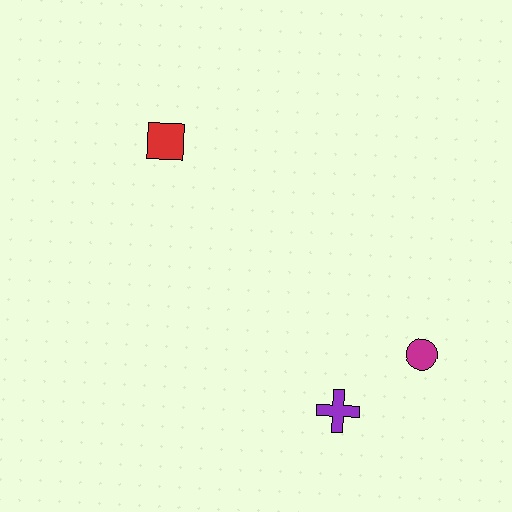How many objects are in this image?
There are 3 objects.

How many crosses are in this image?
There is 1 cross.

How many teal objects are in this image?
There are no teal objects.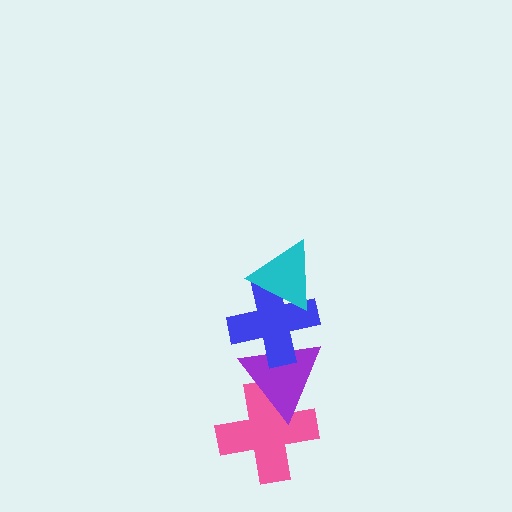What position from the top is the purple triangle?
The purple triangle is 3rd from the top.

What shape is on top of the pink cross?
The purple triangle is on top of the pink cross.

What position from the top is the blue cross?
The blue cross is 2nd from the top.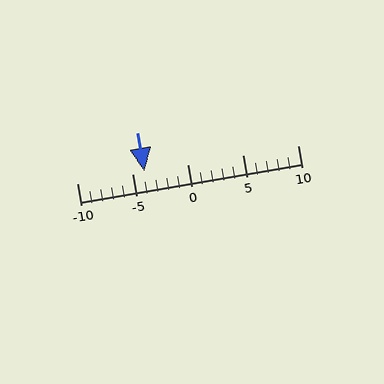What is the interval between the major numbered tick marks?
The major tick marks are spaced 5 units apart.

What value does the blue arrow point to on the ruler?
The blue arrow points to approximately -4.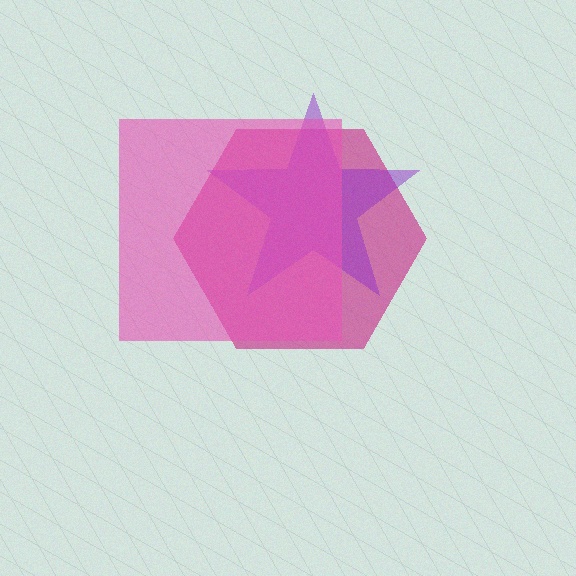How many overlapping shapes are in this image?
There are 3 overlapping shapes in the image.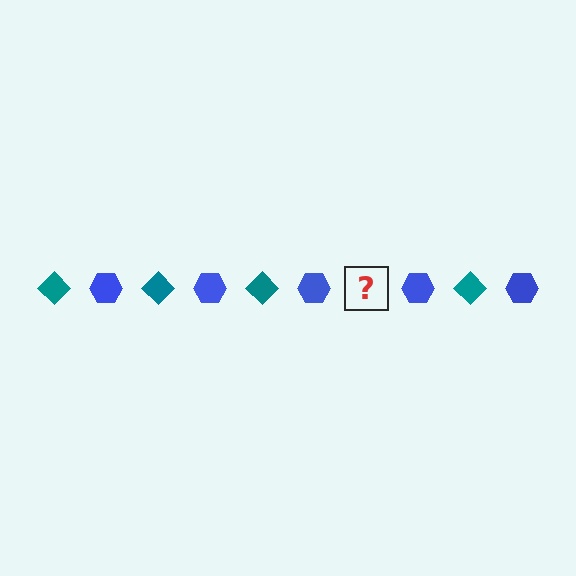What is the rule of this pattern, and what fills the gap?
The rule is that the pattern alternates between teal diamond and blue hexagon. The gap should be filled with a teal diamond.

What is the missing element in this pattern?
The missing element is a teal diamond.